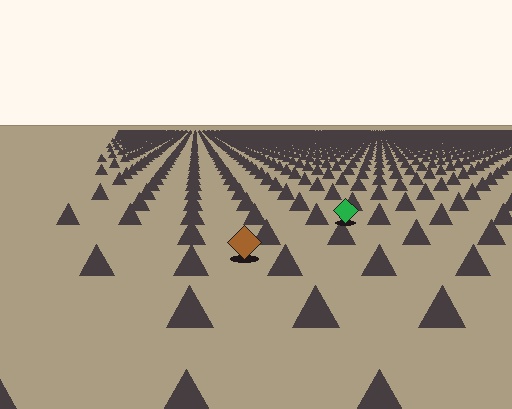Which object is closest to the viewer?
The brown diamond is closest. The texture marks near it are larger and more spread out.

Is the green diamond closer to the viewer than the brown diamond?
No. The brown diamond is closer — you can tell from the texture gradient: the ground texture is coarser near it.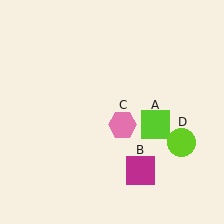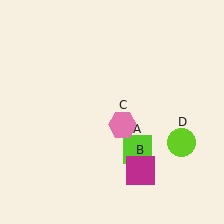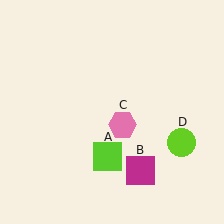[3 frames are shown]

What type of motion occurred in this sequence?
The lime square (object A) rotated clockwise around the center of the scene.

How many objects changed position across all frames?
1 object changed position: lime square (object A).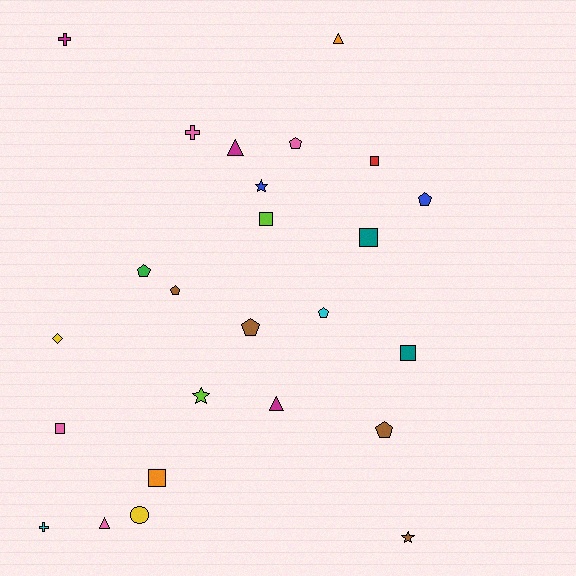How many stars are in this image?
There are 3 stars.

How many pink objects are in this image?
There are 4 pink objects.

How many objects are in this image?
There are 25 objects.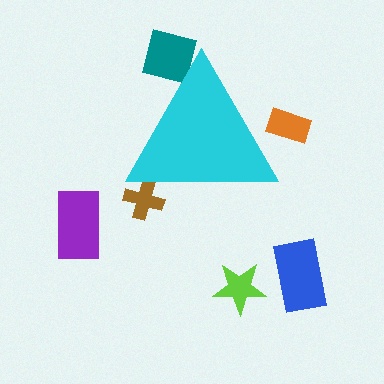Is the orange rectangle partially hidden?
Yes, the orange rectangle is partially hidden behind the cyan triangle.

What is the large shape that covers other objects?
A cyan triangle.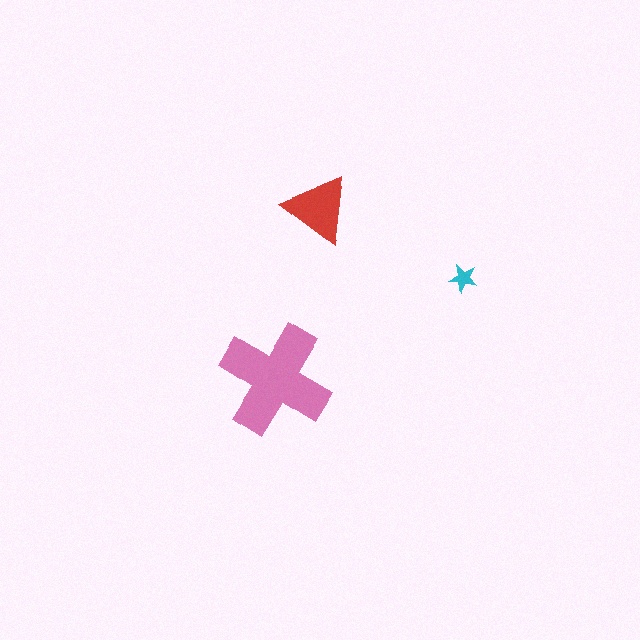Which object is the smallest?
The cyan star.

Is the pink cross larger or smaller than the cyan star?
Larger.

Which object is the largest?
The pink cross.